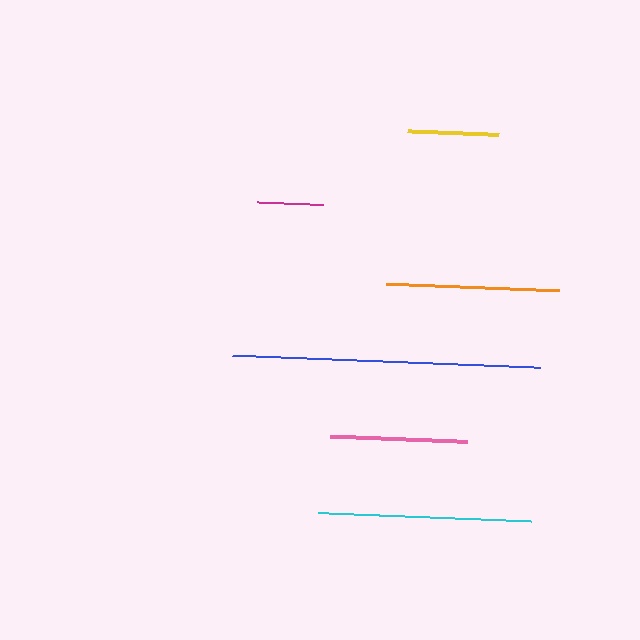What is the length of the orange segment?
The orange segment is approximately 173 pixels long.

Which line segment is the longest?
The blue line is the longest at approximately 308 pixels.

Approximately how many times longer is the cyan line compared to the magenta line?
The cyan line is approximately 3.3 times the length of the magenta line.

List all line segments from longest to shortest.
From longest to shortest: blue, cyan, orange, pink, yellow, magenta.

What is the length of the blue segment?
The blue segment is approximately 308 pixels long.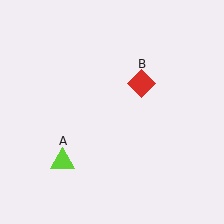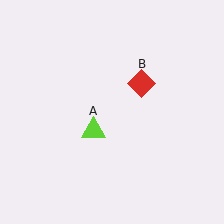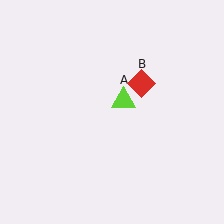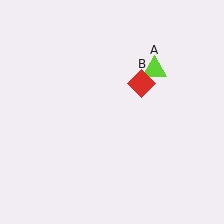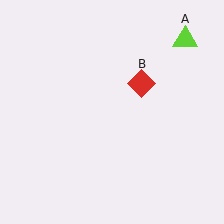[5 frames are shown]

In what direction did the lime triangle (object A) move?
The lime triangle (object A) moved up and to the right.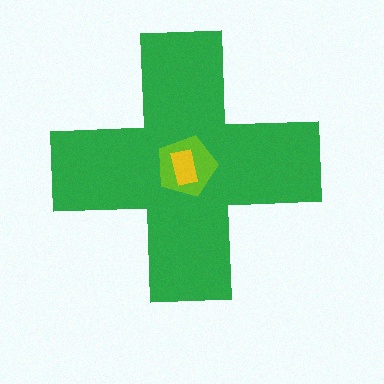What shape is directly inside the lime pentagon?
The yellow rectangle.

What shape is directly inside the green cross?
The lime pentagon.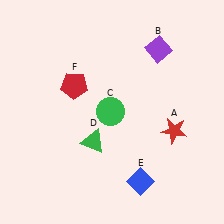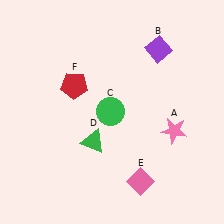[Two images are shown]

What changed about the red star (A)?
In Image 1, A is red. In Image 2, it changed to pink.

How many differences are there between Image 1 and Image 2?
There are 2 differences between the two images.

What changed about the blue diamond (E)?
In Image 1, E is blue. In Image 2, it changed to pink.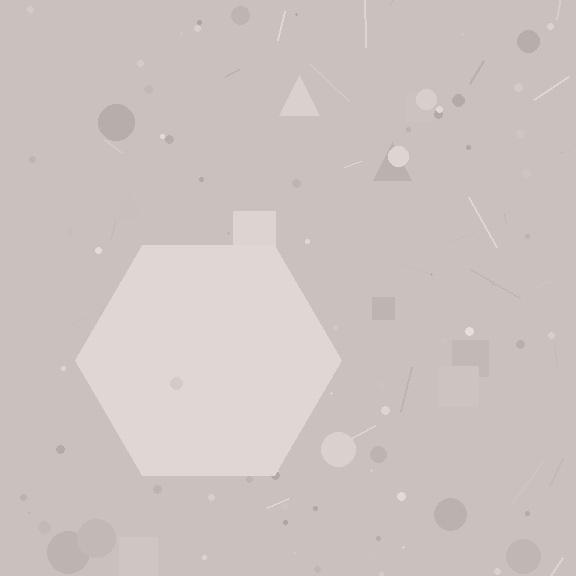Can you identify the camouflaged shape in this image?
The camouflaged shape is a hexagon.